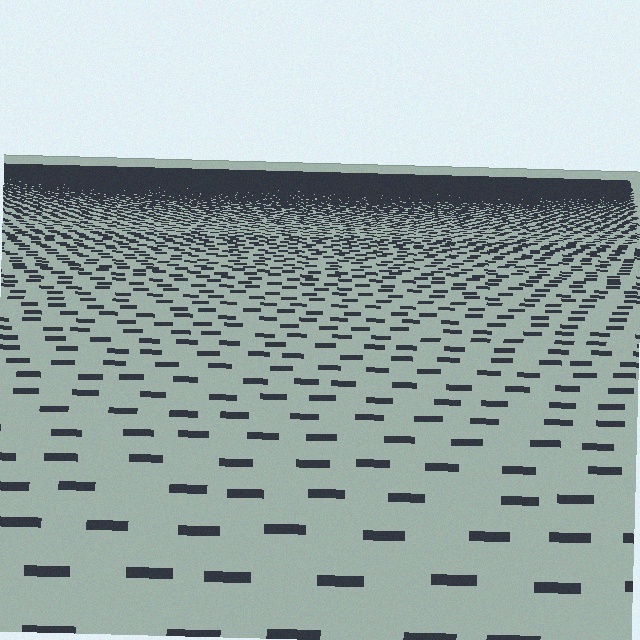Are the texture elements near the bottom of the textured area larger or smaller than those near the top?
Larger. Near the bottom, elements are closer to the viewer and appear at a bigger on-screen size.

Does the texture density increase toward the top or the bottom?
Density increases toward the top.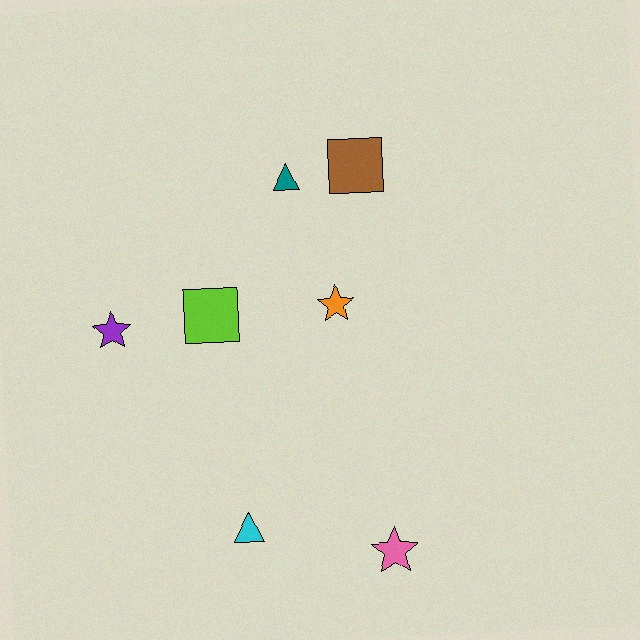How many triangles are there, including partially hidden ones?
There are 2 triangles.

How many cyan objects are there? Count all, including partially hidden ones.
There is 1 cyan object.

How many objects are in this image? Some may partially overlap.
There are 7 objects.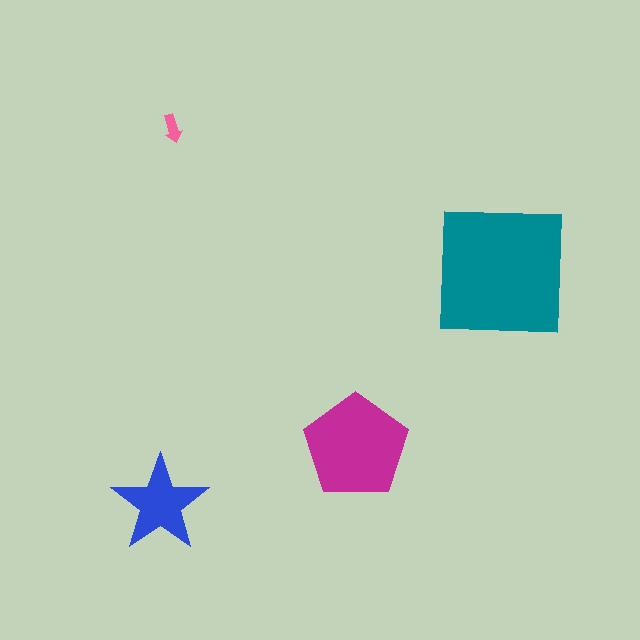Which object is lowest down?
The blue star is bottommost.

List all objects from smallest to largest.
The pink arrow, the blue star, the magenta pentagon, the teal square.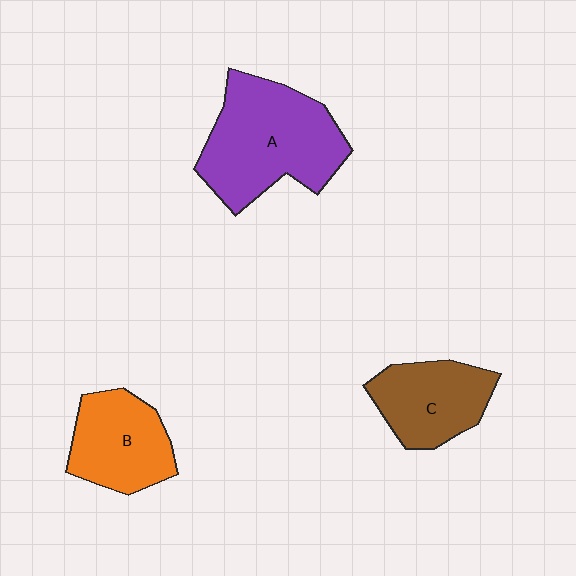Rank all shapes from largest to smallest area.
From largest to smallest: A (purple), B (orange), C (brown).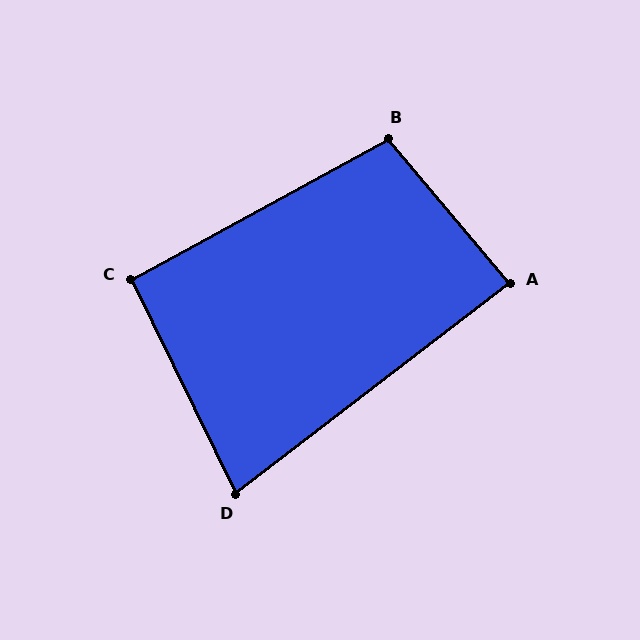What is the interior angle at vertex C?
Approximately 93 degrees (approximately right).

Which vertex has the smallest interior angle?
D, at approximately 79 degrees.